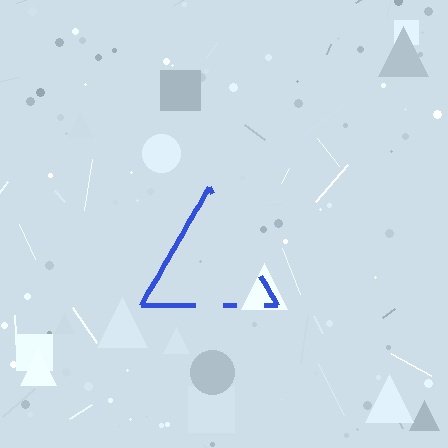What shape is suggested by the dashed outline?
The dashed outline suggests a triangle.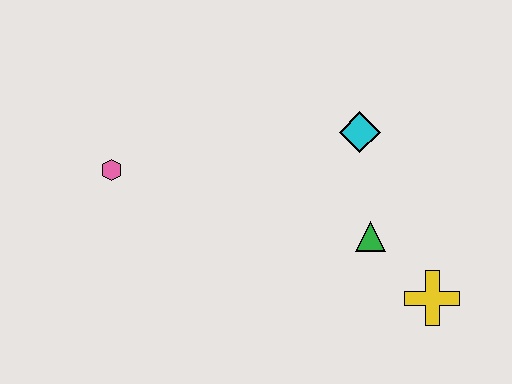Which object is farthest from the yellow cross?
The pink hexagon is farthest from the yellow cross.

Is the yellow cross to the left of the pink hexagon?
No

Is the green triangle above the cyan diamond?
No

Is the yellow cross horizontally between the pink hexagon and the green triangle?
No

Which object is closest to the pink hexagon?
The cyan diamond is closest to the pink hexagon.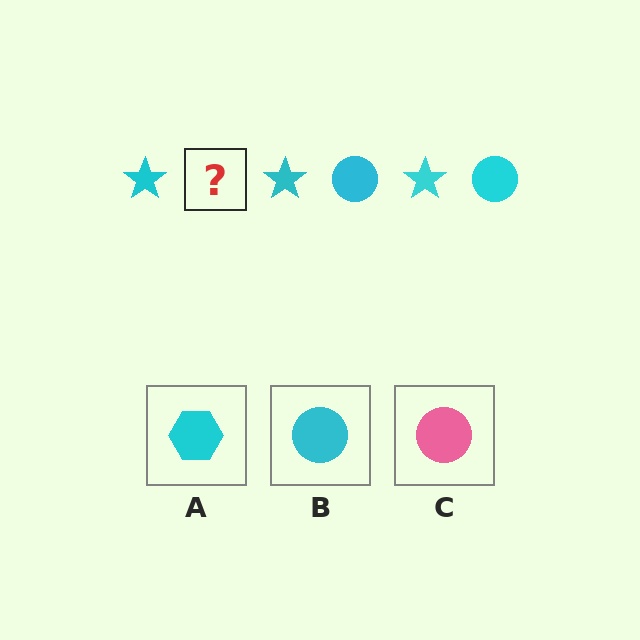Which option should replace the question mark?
Option B.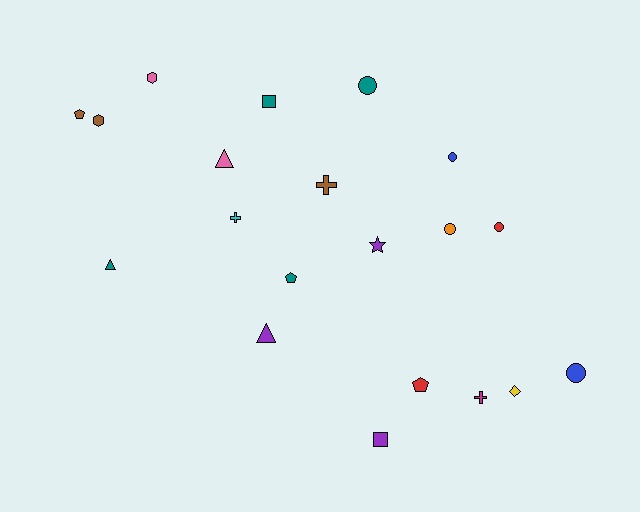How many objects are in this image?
There are 20 objects.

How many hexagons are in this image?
There are 2 hexagons.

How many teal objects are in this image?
There are 4 teal objects.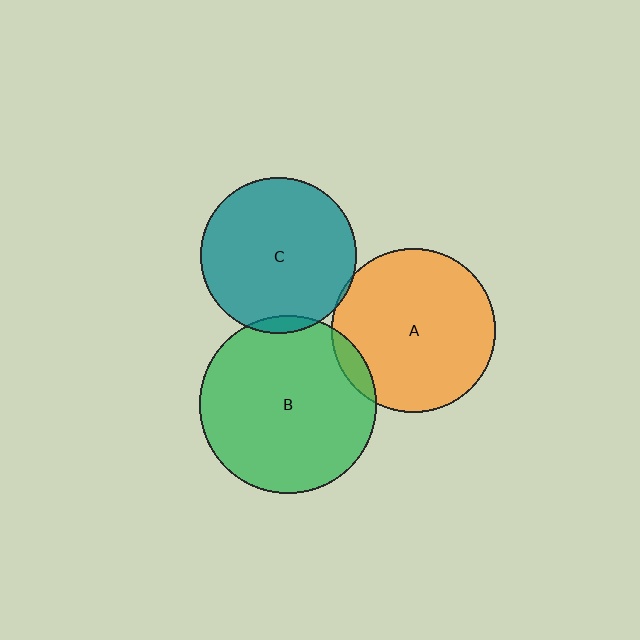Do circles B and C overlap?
Yes.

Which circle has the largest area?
Circle B (green).